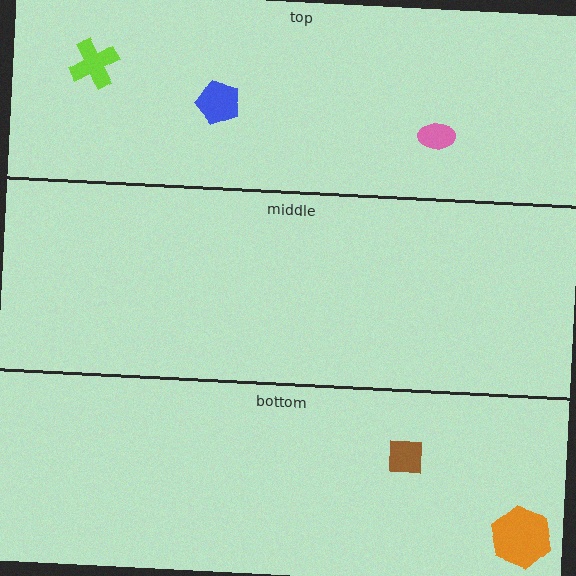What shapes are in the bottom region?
The orange hexagon, the brown square.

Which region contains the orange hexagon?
The bottom region.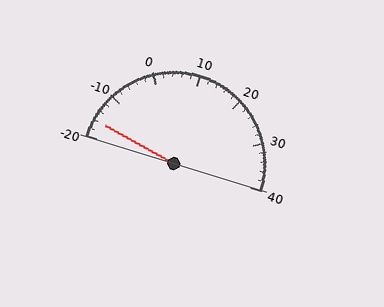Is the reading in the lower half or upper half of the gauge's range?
The reading is in the lower half of the range (-20 to 40).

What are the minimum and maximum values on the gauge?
The gauge ranges from -20 to 40.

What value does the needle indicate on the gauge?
The needle indicates approximately -16.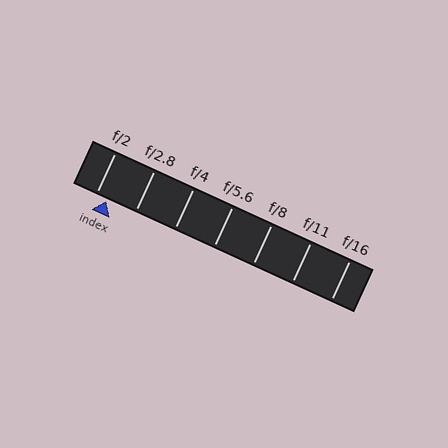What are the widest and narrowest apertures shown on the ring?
The widest aperture shown is f/2 and the narrowest is f/16.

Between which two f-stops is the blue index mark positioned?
The index mark is between f/2 and f/2.8.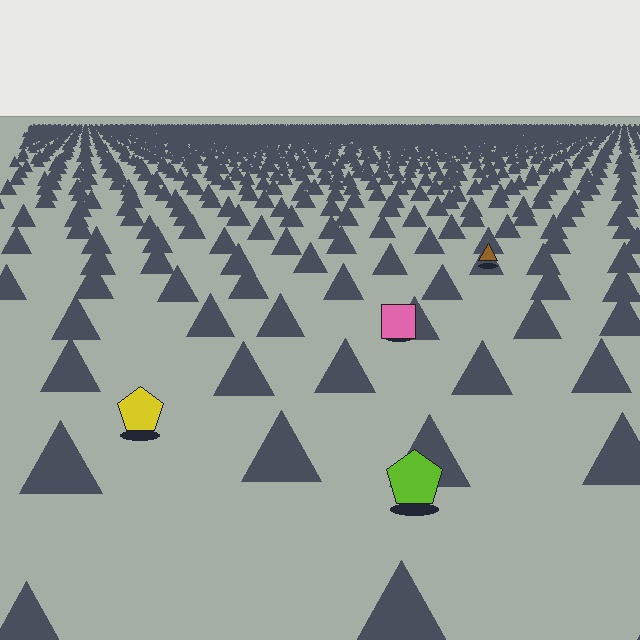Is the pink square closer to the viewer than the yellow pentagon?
No. The yellow pentagon is closer — you can tell from the texture gradient: the ground texture is coarser near it.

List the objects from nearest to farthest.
From nearest to farthest: the lime pentagon, the yellow pentagon, the pink square, the brown triangle.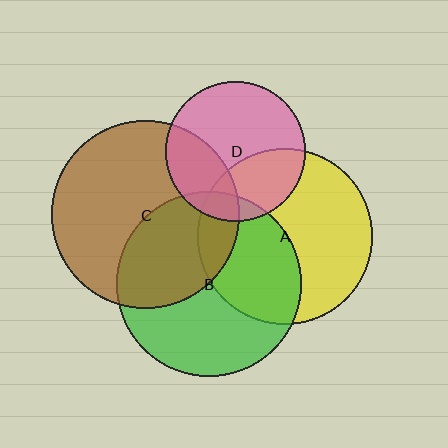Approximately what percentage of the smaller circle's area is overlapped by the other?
Approximately 40%.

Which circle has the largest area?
Circle C (brown).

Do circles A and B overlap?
Yes.